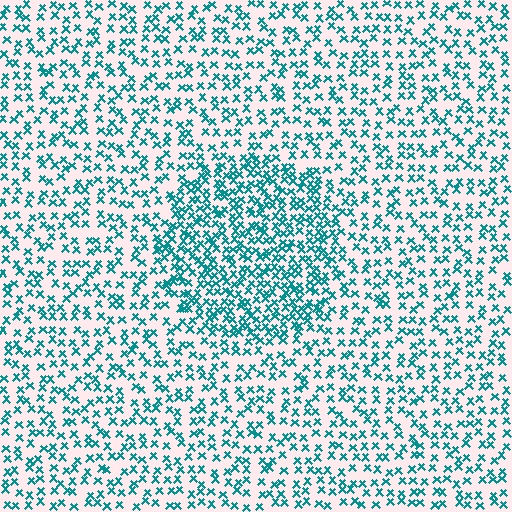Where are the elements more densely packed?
The elements are more densely packed inside the circle boundary.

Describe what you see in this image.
The image contains small teal elements arranged at two different densities. A circle-shaped region is visible where the elements are more densely packed than the surrounding area.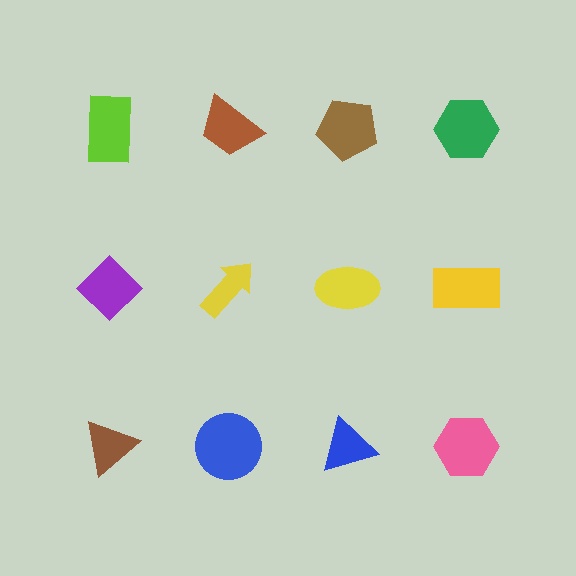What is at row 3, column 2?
A blue circle.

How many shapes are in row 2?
4 shapes.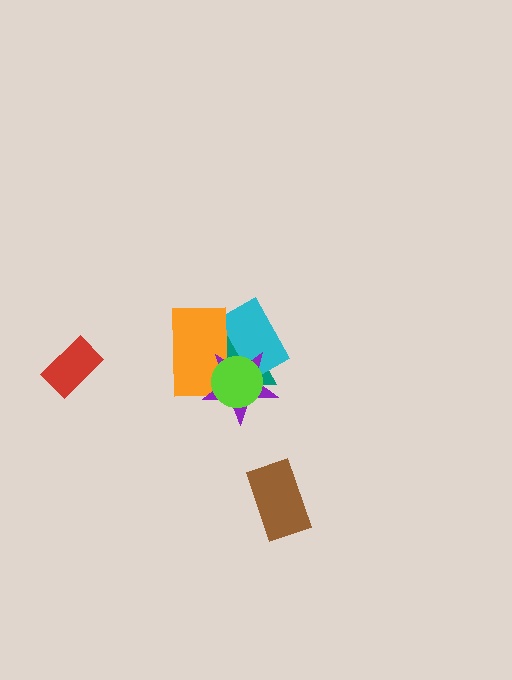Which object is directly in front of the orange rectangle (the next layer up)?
The purple star is directly in front of the orange rectangle.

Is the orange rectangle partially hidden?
Yes, it is partially covered by another shape.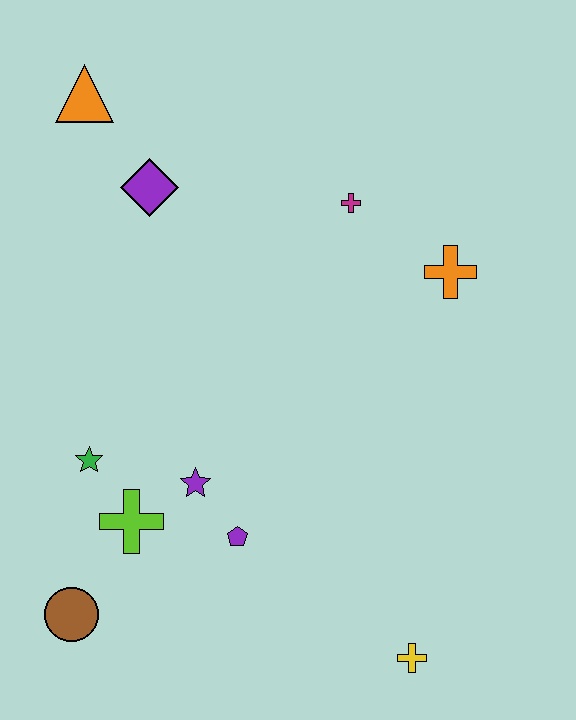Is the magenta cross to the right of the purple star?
Yes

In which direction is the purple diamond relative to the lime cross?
The purple diamond is above the lime cross.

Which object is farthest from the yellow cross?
The orange triangle is farthest from the yellow cross.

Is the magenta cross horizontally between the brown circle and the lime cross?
No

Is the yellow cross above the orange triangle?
No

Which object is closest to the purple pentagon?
The purple star is closest to the purple pentagon.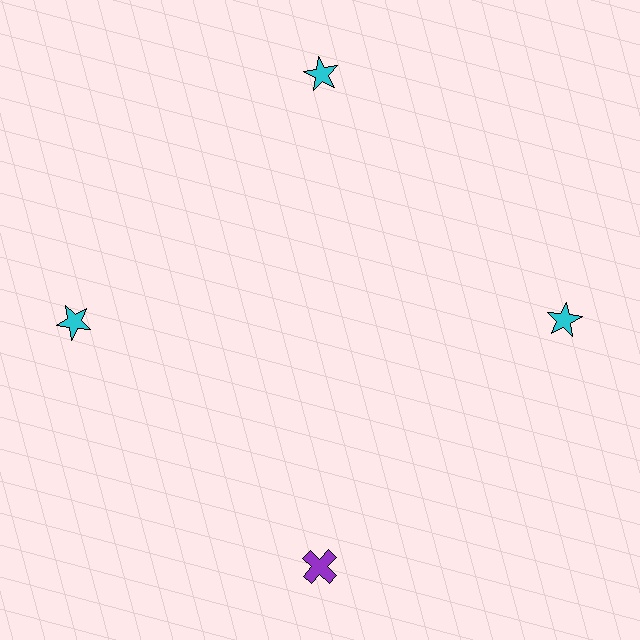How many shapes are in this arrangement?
There are 4 shapes arranged in a ring pattern.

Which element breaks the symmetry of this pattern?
The purple cross at roughly the 6 o'clock position breaks the symmetry. All other shapes are cyan stars.